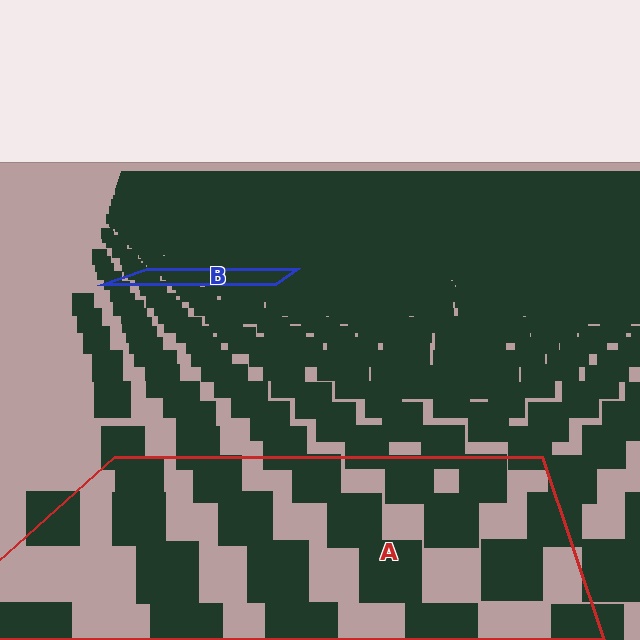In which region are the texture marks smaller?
The texture marks are smaller in region B, because it is farther away.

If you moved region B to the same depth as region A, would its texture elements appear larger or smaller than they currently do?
They would appear larger. At a closer depth, the same texture elements are projected at a bigger on-screen size.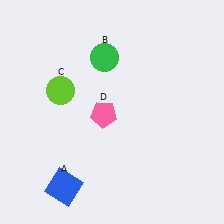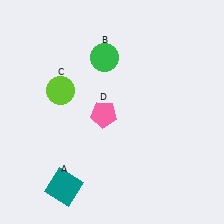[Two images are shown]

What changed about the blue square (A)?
In Image 1, A is blue. In Image 2, it changed to teal.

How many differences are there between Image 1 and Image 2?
There is 1 difference between the two images.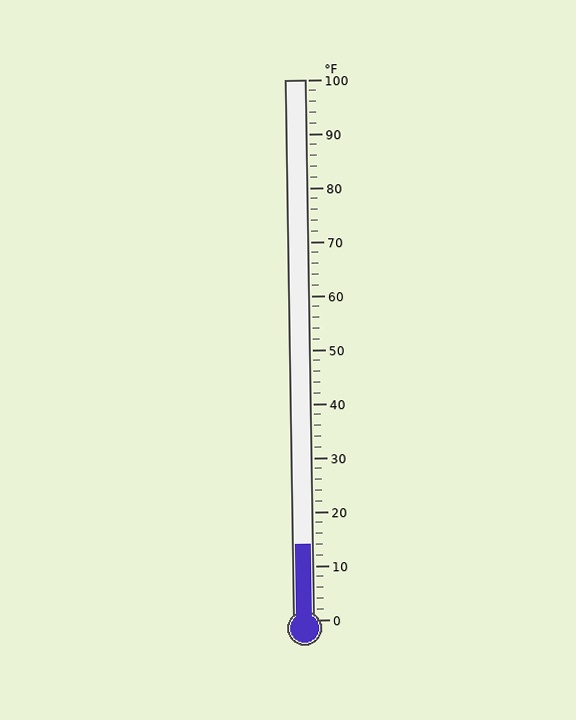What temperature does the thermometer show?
The thermometer shows approximately 14°F.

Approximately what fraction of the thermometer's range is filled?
The thermometer is filled to approximately 15% of its range.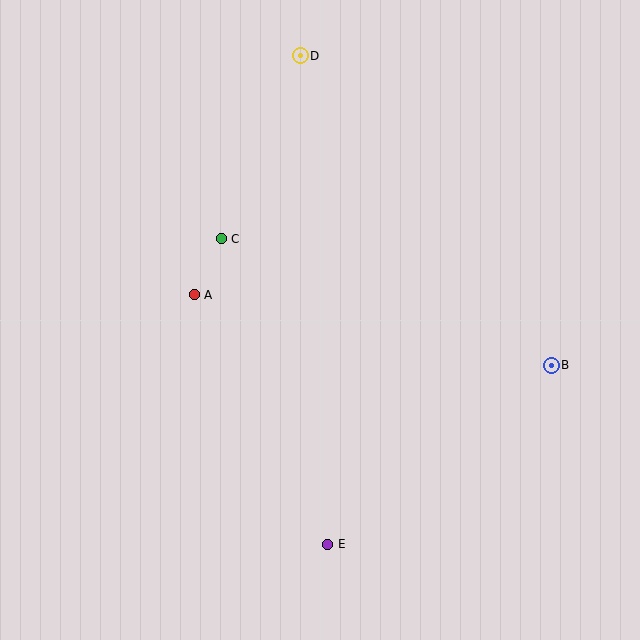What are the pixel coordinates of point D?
Point D is at (300, 56).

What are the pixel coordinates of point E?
Point E is at (328, 544).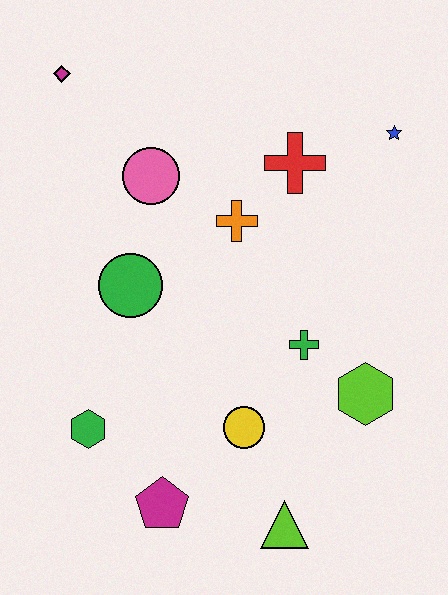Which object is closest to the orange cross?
The red cross is closest to the orange cross.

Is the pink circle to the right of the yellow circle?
No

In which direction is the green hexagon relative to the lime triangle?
The green hexagon is to the left of the lime triangle.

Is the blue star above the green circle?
Yes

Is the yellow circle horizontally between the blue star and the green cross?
No